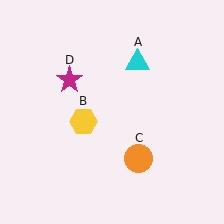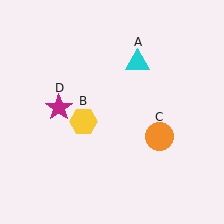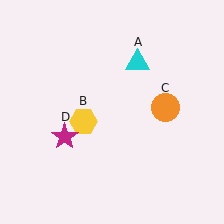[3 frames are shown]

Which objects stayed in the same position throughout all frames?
Cyan triangle (object A) and yellow hexagon (object B) remained stationary.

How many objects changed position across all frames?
2 objects changed position: orange circle (object C), magenta star (object D).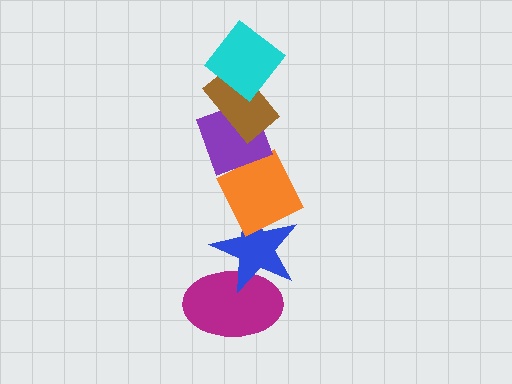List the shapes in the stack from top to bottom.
From top to bottom: the cyan diamond, the brown rectangle, the purple diamond, the orange diamond, the blue star, the magenta ellipse.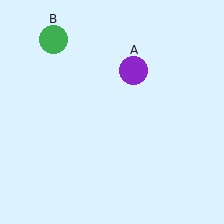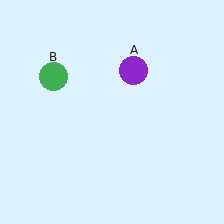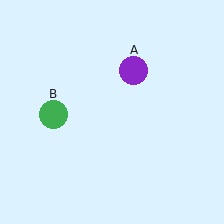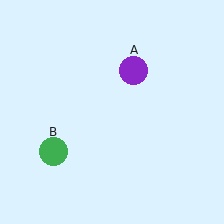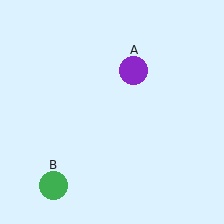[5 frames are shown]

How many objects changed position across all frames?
1 object changed position: green circle (object B).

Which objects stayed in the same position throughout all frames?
Purple circle (object A) remained stationary.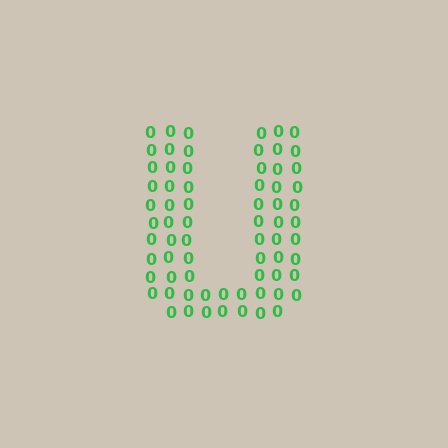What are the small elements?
The small elements are digit 0's.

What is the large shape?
The large shape is the letter U.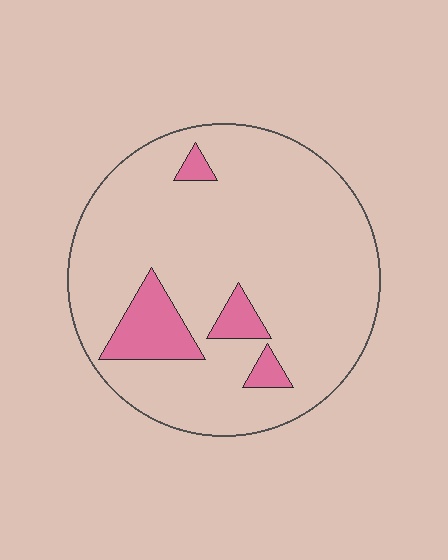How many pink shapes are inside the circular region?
4.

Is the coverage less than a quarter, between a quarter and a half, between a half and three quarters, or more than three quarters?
Less than a quarter.